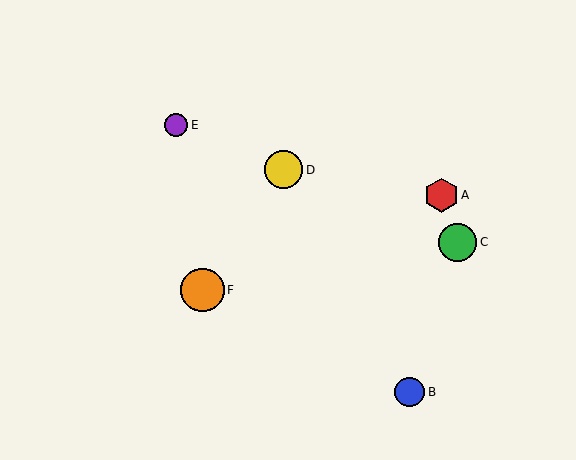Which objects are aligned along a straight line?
Objects C, D, E are aligned along a straight line.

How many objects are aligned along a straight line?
3 objects (C, D, E) are aligned along a straight line.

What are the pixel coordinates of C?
Object C is at (457, 242).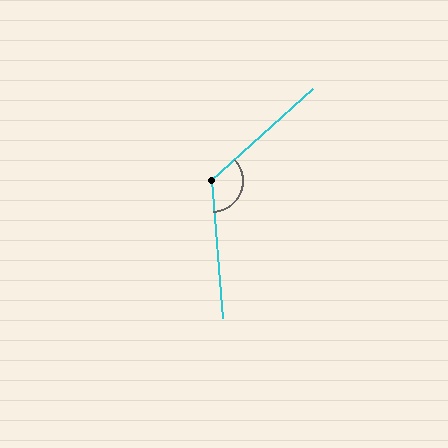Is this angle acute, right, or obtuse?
It is obtuse.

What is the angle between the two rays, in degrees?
Approximately 127 degrees.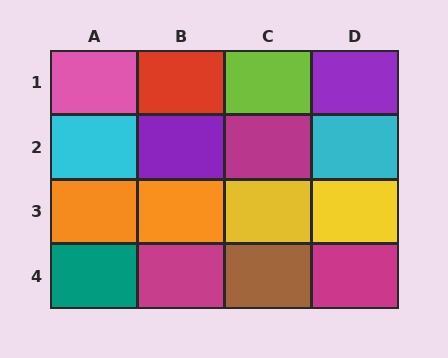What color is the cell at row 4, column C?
Brown.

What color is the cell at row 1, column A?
Pink.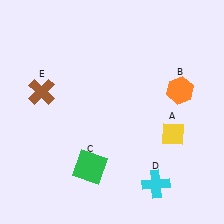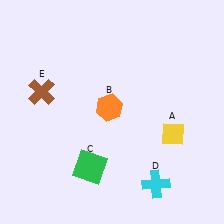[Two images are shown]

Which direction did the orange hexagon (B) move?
The orange hexagon (B) moved left.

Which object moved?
The orange hexagon (B) moved left.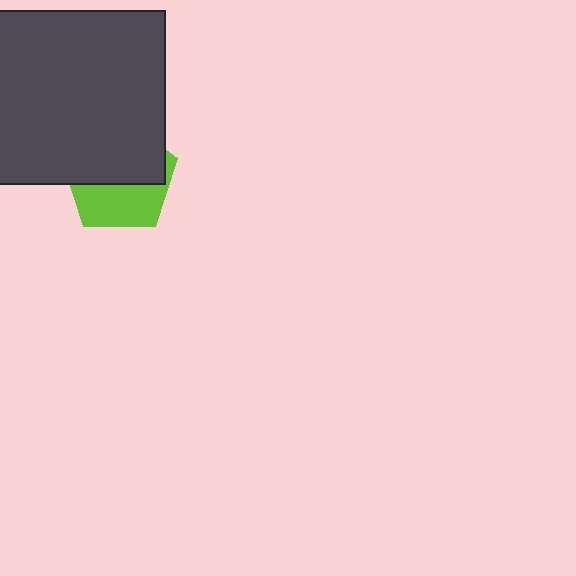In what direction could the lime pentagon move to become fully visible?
The lime pentagon could move down. That would shift it out from behind the dark gray rectangle entirely.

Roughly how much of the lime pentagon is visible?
A small part of it is visible (roughly 43%).